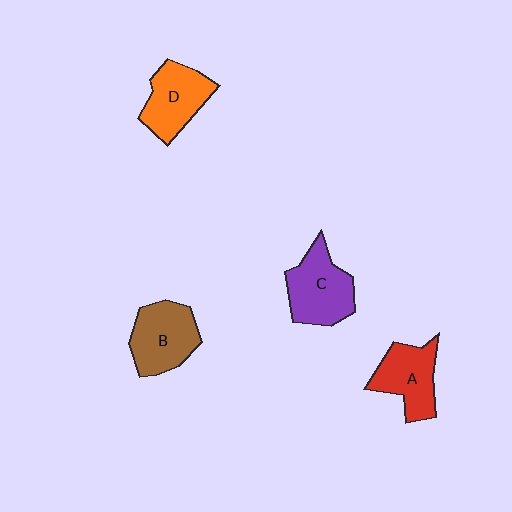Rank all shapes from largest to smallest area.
From largest to smallest: C (purple), B (brown), D (orange), A (red).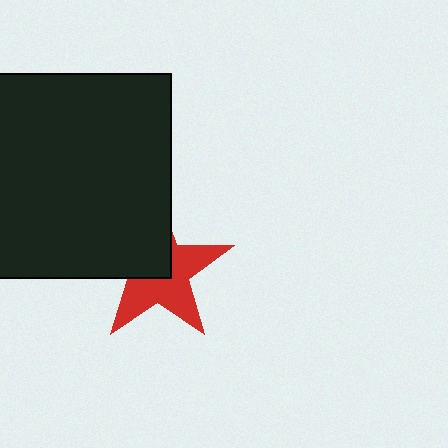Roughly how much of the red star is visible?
About half of it is visible (roughly 56%).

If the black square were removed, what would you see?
You would see the complete red star.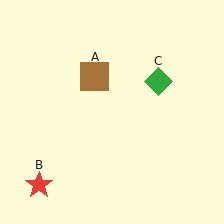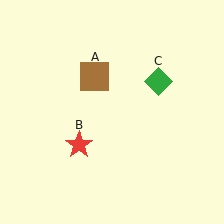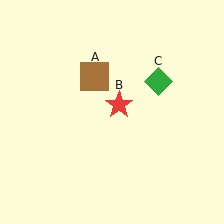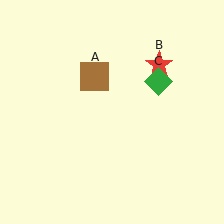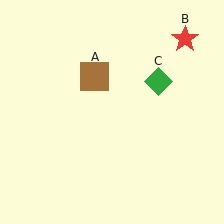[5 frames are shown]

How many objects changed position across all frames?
1 object changed position: red star (object B).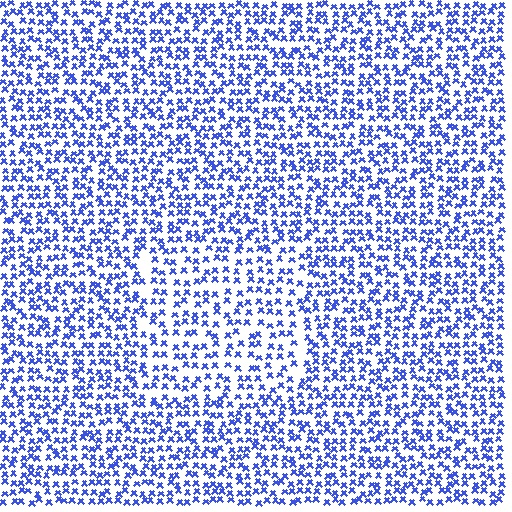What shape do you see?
I see a rectangle.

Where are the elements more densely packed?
The elements are more densely packed outside the rectangle boundary.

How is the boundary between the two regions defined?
The boundary is defined by a change in element density (approximately 1.5x ratio). All elements are the same color, size, and shape.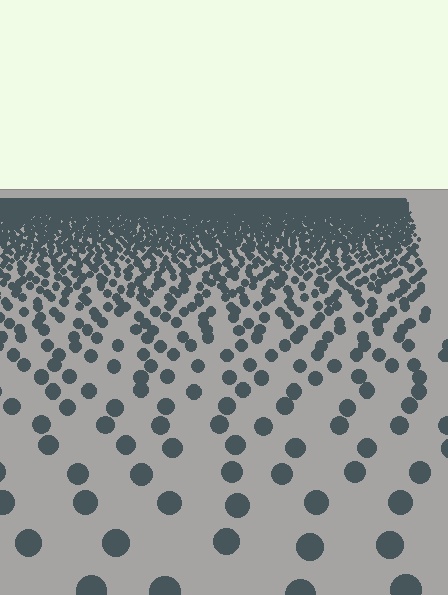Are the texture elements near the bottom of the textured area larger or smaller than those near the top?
Larger. Near the bottom, elements are closer to the viewer and appear at a bigger on-screen size.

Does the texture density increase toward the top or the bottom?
Density increases toward the top.